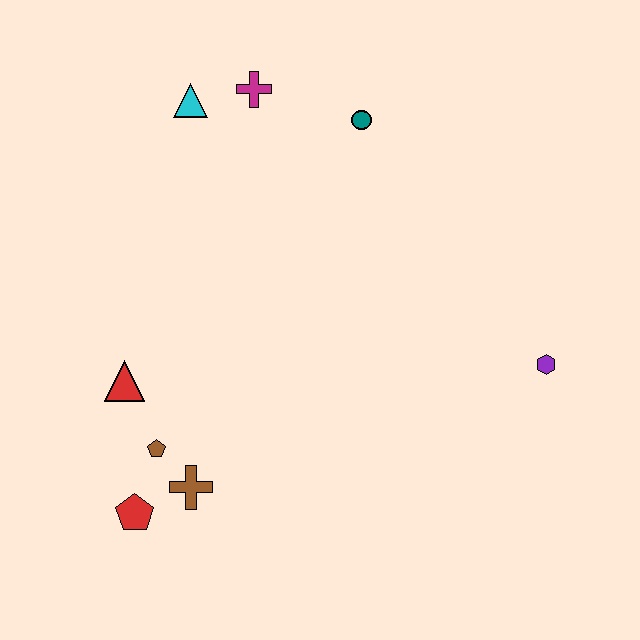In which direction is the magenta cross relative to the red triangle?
The magenta cross is above the red triangle.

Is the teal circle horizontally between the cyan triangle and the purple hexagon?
Yes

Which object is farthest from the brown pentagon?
The purple hexagon is farthest from the brown pentagon.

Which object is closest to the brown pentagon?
The brown cross is closest to the brown pentagon.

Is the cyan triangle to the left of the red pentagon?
No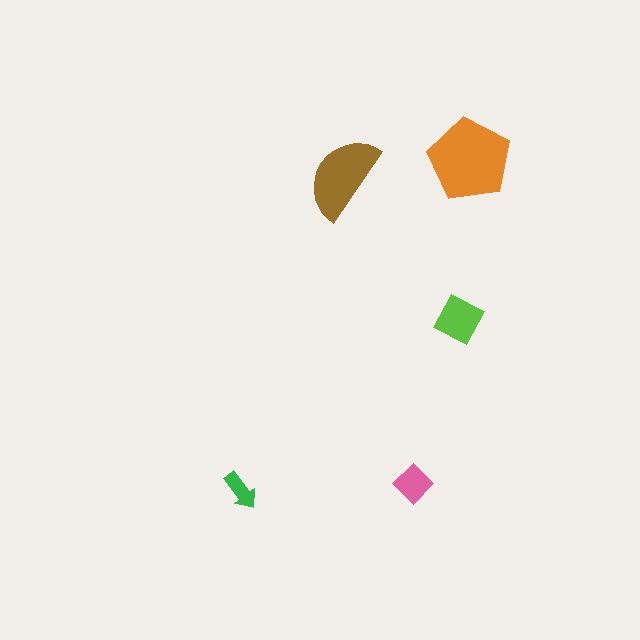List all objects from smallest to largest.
The green arrow, the pink diamond, the lime square, the brown semicircle, the orange pentagon.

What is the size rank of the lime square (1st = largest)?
3rd.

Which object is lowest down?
The green arrow is bottommost.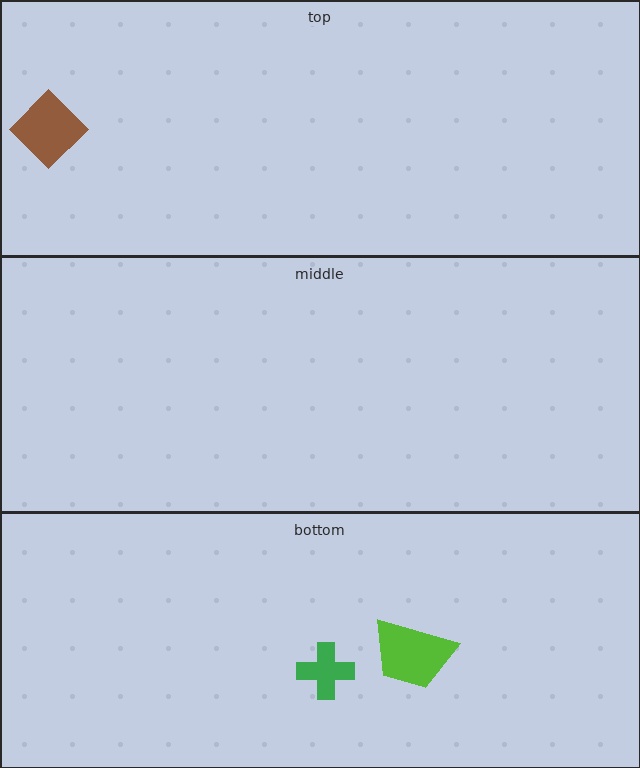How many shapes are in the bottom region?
2.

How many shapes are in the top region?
1.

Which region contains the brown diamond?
The top region.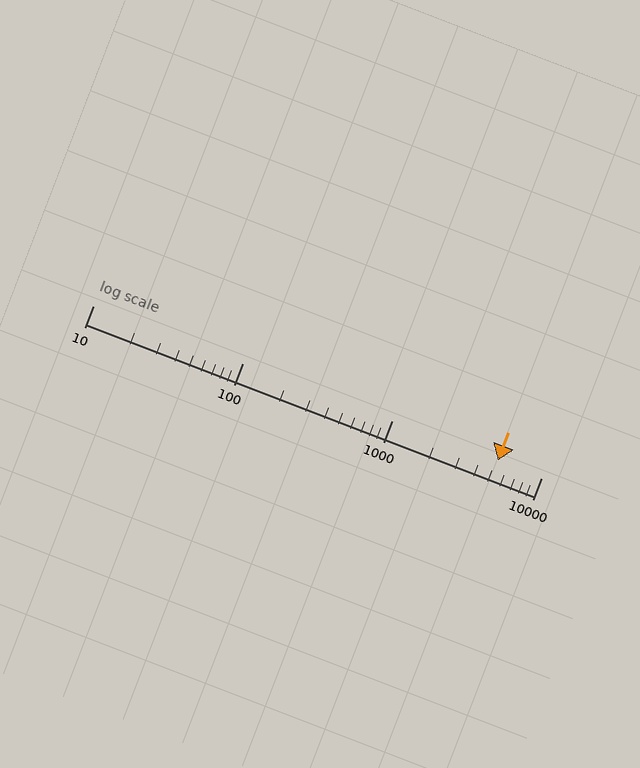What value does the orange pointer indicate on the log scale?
The pointer indicates approximately 5100.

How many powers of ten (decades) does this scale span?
The scale spans 3 decades, from 10 to 10000.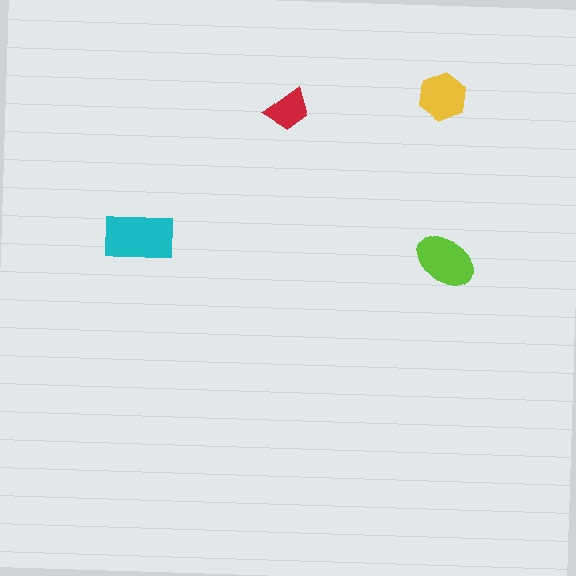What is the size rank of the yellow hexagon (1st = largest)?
3rd.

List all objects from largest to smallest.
The cyan rectangle, the lime ellipse, the yellow hexagon, the red trapezoid.